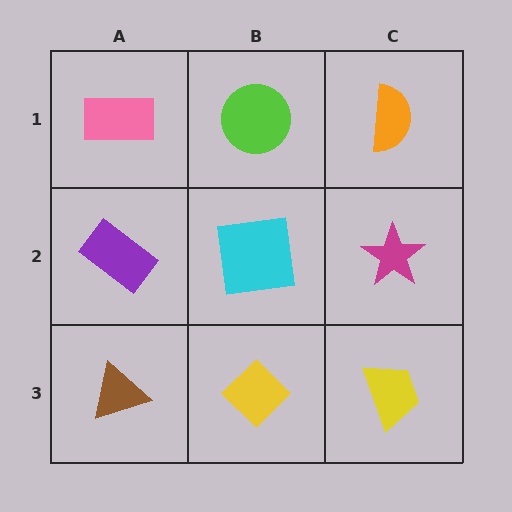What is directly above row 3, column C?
A magenta star.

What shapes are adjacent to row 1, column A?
A purple rectangle (row 2, column A), a lime circle (row 1, column B).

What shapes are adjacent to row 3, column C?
A magenta star (row 2, column C), a yellow diamond (row 3, column B).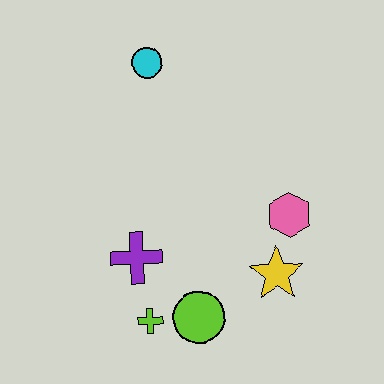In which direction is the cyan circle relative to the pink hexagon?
The cyan circle is above the pink hexagon.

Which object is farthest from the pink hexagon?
The cyan circle is farthest from the pink hexagon.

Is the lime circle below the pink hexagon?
Yes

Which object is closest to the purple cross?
The lime cross is closest to the purple cross.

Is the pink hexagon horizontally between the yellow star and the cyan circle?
No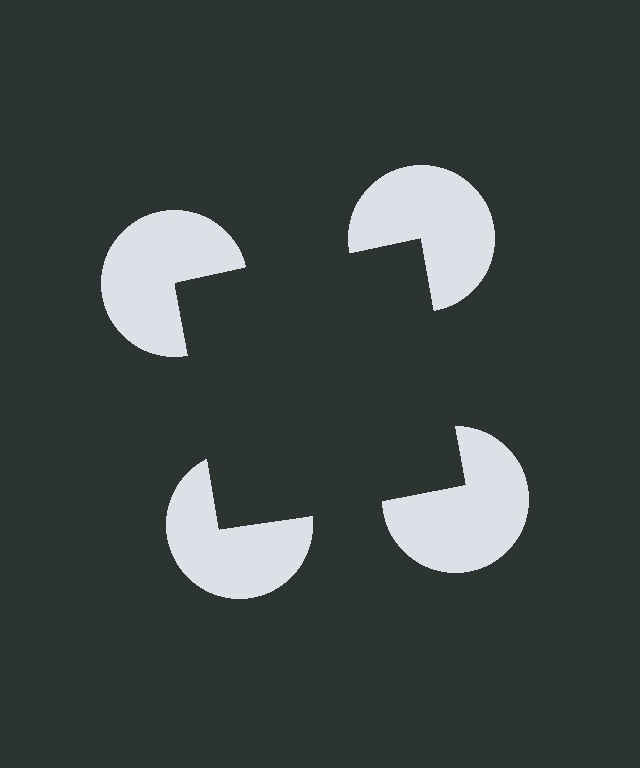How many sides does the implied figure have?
4 sides.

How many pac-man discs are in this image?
There are 4 — one at each vertex of the illusory square.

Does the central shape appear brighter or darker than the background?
It typically appears slightly darker than the background, even though no actual brightness change is drawn.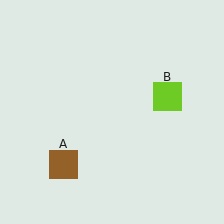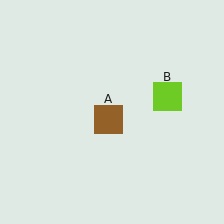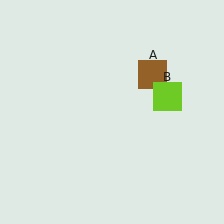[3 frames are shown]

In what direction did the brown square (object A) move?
The brown square (object A) moved up and to the right.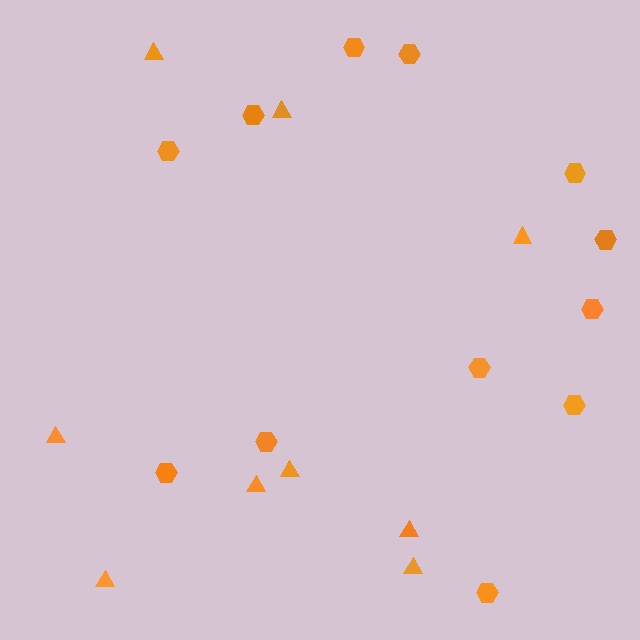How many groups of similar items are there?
There are 2 groups: one group of hexagons (12) and one group of triangles (9).